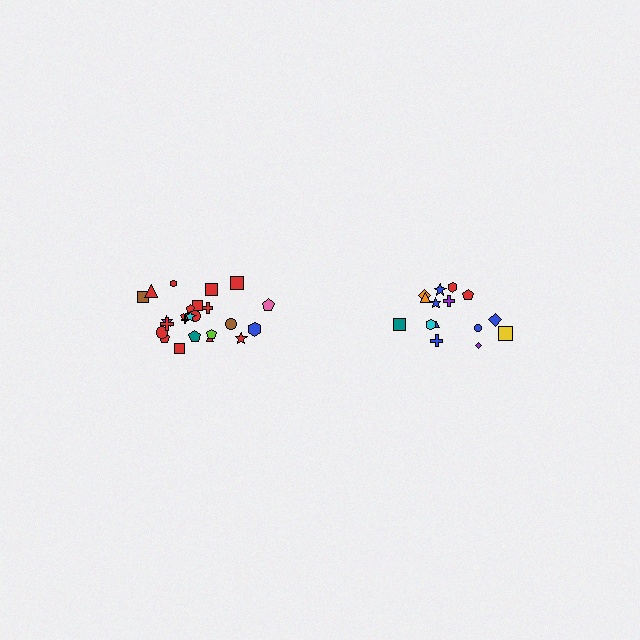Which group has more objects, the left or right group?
The left group.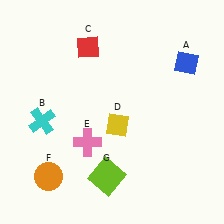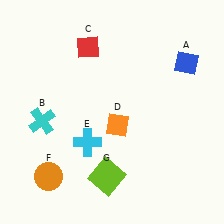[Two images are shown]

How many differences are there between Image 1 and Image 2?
There are 2 differences between the two images.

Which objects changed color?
D changed from yellow to orange. E changed from pink to cyan.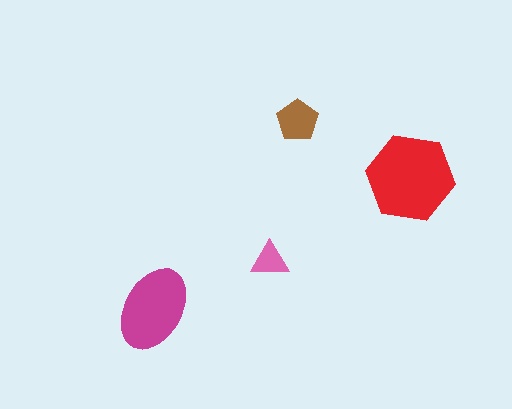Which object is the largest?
The red hexagon.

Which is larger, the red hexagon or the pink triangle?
The red hexagon.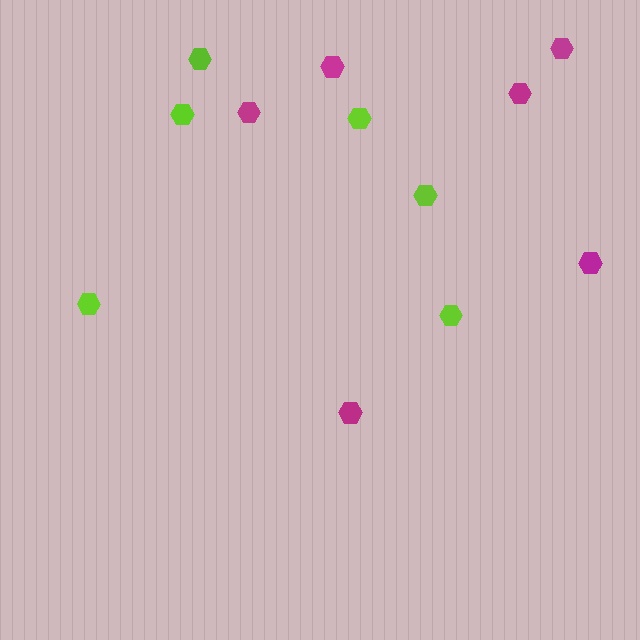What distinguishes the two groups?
There are 2 groups: one group of lime hexagons (6) and one group of magenta hexagons (6).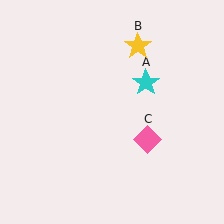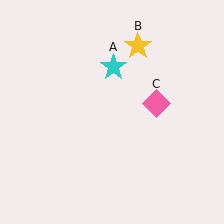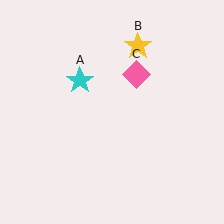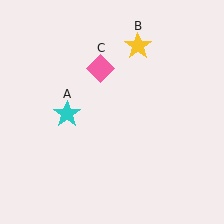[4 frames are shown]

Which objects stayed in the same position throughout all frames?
Yellow star (object B) remained stationary.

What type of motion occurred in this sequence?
The cyan star (object A), pink diamond (object C) rotated counterclockwise around the center of the scene.